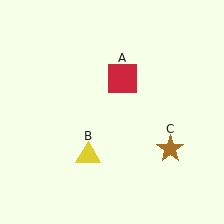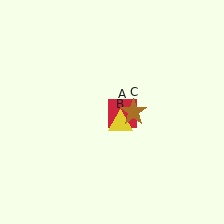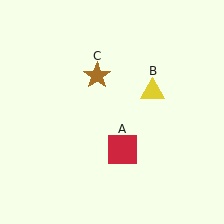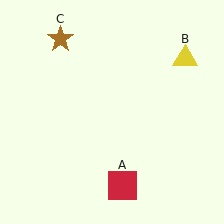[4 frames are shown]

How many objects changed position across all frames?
3 objects changed position: red square (object A), yellow triangle (object B), brown star (object C).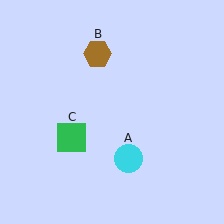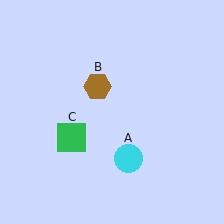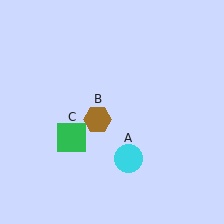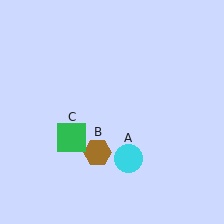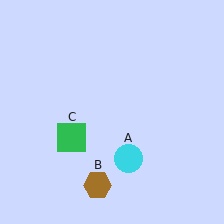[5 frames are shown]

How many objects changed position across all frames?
1 object changed position: brown hexagon (object B).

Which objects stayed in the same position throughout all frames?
Cyan circle (object A) and green square (object C) remained stationary.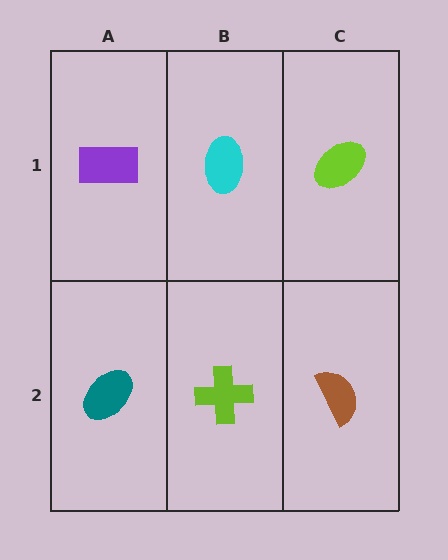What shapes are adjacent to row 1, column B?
A lime cross (row 2, column B), a purple rectangle (row 1, column A), a lime ellipse (row 1, column C).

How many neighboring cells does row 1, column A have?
2.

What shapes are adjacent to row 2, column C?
A lime ellipse (row 1, column C), a lime cross (row 2, column B).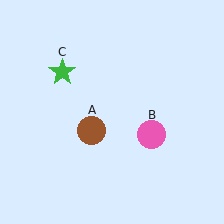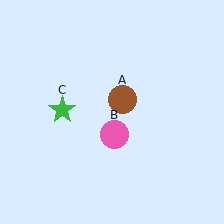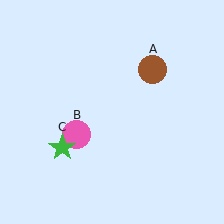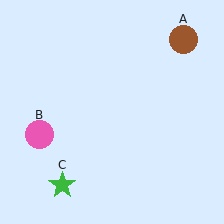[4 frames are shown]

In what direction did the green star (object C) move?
The green star (object C) moved down.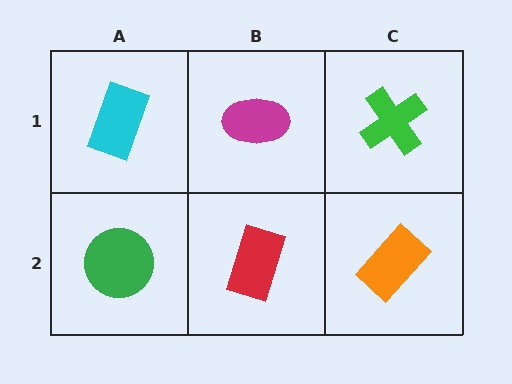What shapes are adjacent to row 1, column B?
A red rectangle (row 2, column B), a cyan rectangle (row 1, column A), a green cross (row 1, column C).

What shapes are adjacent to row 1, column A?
A green circle (row 2, column A), a magenta ellipse (row 1, column B).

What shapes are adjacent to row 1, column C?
An orange rectangle (row 2, column C), a magenta ellipse (row 1, column B).